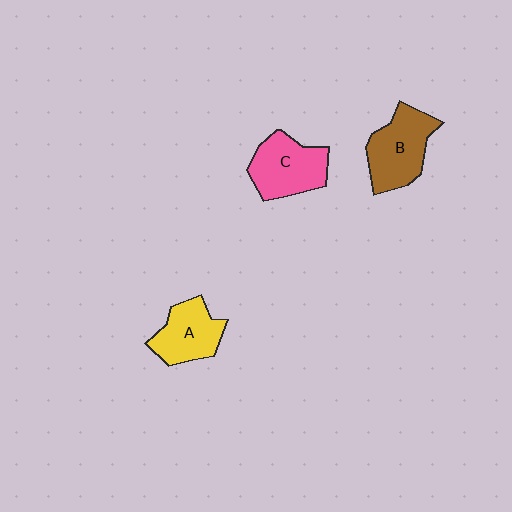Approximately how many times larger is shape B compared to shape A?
Approximately 1.2 times.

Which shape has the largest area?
Shape B (brown).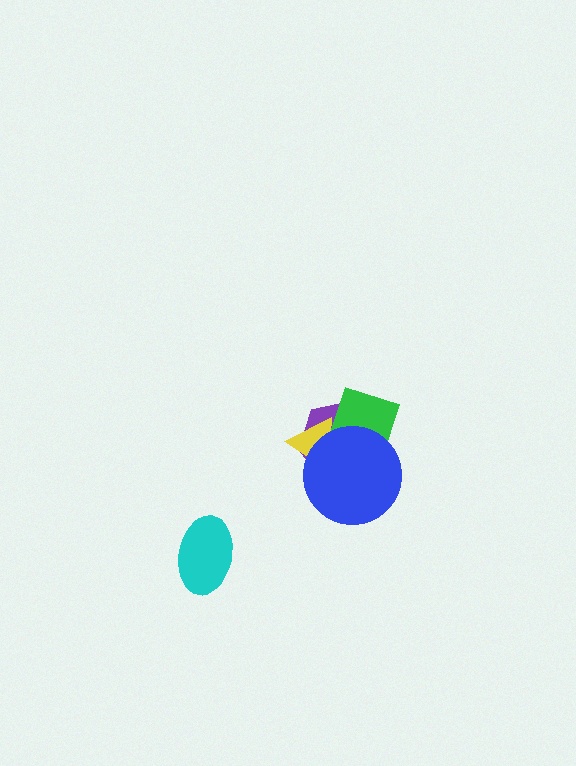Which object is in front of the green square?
The blue circle is in front of the green square.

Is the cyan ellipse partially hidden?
No, no other shape covers it.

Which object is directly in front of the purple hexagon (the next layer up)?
The yellow triangle is directly in front of the purple hexagon.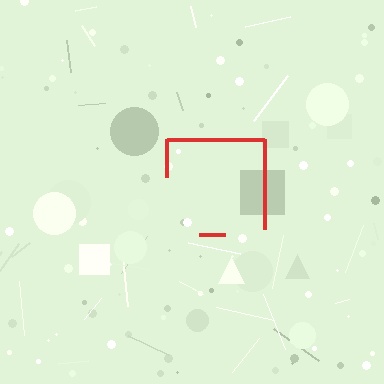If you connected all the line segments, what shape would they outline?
They would outline a square.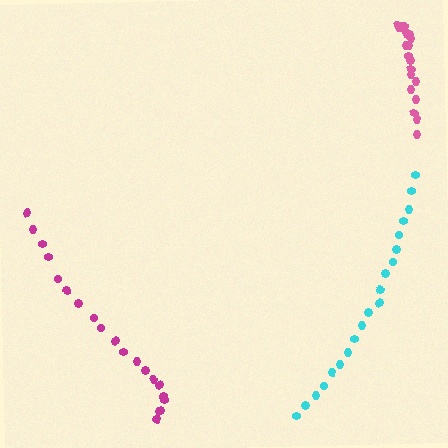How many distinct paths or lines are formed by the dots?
There are 3 distinct paths.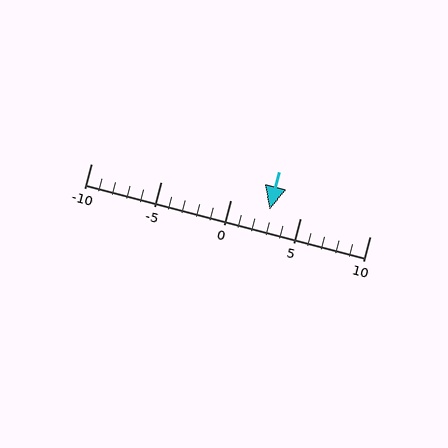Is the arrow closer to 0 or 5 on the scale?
The arrow is closer to 5.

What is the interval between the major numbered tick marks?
The major tick marks are spaced 5 units apart.